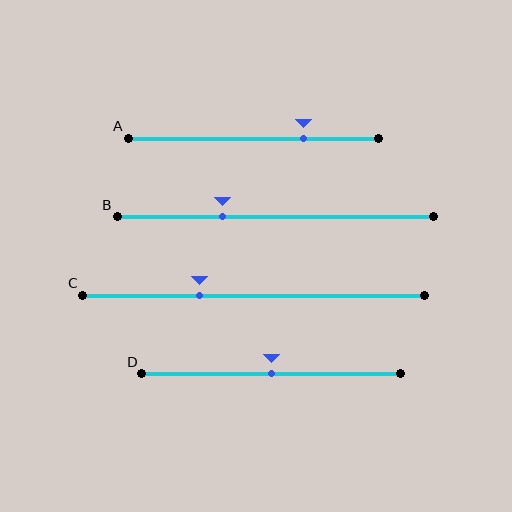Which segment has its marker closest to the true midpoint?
Segment D has its marker closest to the true midpoint.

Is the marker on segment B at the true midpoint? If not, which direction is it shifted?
No, the marker on segment B is shifted to the left by about 17% of the segment length.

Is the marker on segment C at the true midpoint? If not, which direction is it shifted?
No, the marker on segment C is shifted to the left by about 16% of the segment length.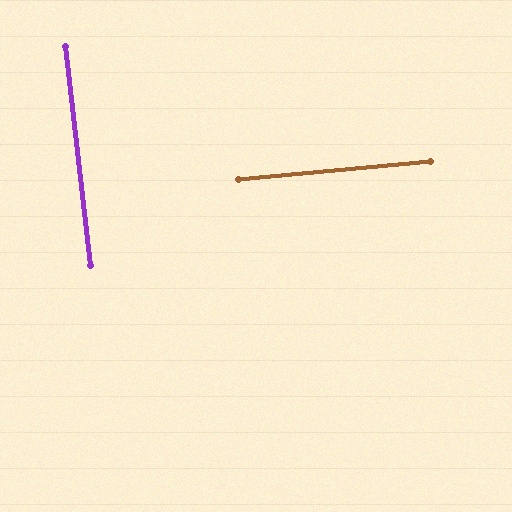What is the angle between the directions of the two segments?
Approximately 89 degrees.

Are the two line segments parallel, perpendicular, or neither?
Perpendicular — they meet at approximately 89°.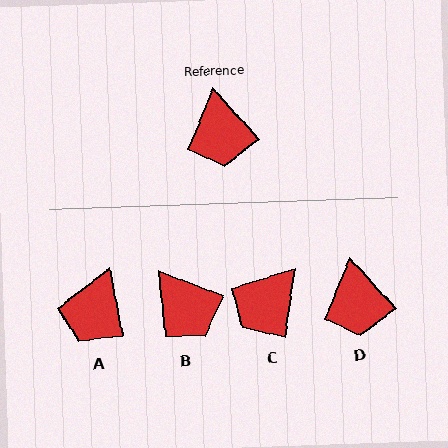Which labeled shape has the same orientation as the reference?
D.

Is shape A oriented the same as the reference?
No, it is off by about 31 degrees.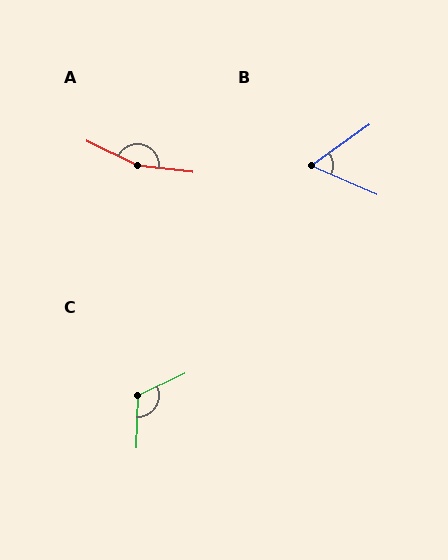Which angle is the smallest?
B, at approximately 59 degrees.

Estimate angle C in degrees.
Approximately 117 degrees.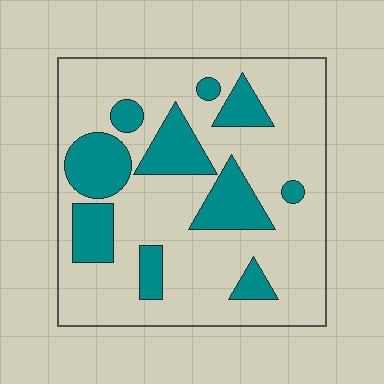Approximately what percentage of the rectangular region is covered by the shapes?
Approximately 25%.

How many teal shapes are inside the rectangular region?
10.